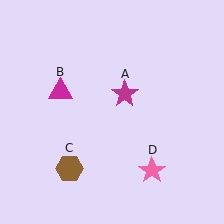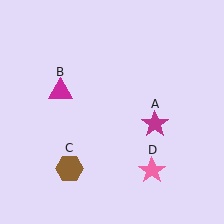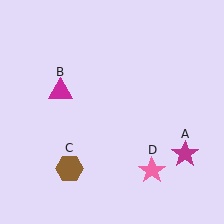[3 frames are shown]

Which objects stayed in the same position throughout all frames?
Magenta triangle (object B) and brown hexagon (object C) and pink star (object D) remained stationary.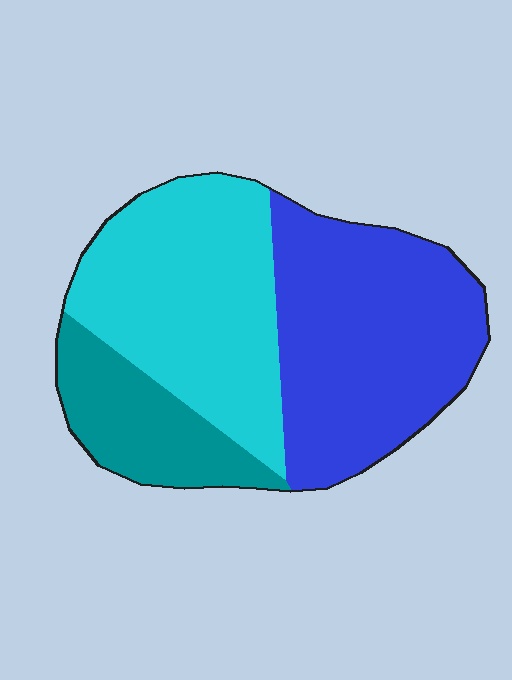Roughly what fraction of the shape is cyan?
Cyan takes up between a quarter and a half of the shape.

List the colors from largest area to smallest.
From largest to smallest: blue, cyan, teal.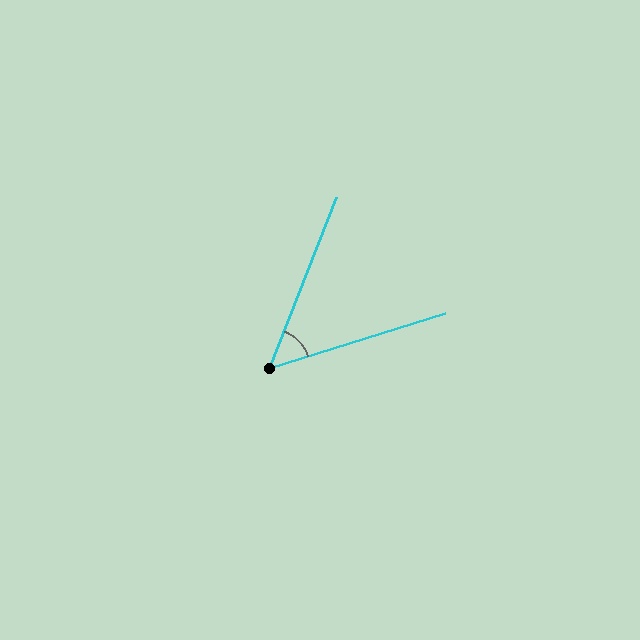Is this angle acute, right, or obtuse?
It is acute.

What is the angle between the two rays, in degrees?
Approximately 51 degrees.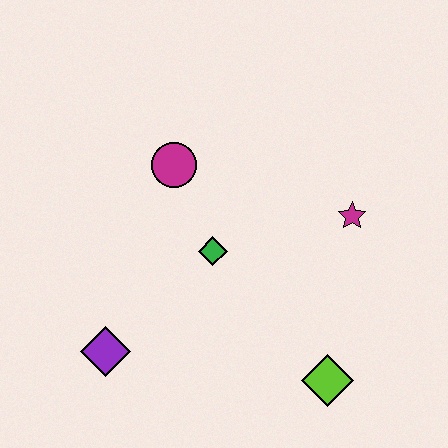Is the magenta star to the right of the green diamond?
Yes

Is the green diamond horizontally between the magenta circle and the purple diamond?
No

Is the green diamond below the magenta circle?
Yes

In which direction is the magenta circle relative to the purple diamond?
The magenta circle is above the purple diamond.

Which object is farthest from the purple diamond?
The magenta star is farthest from the purple diamond.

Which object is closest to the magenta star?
The green diamond is closest to the magenta star.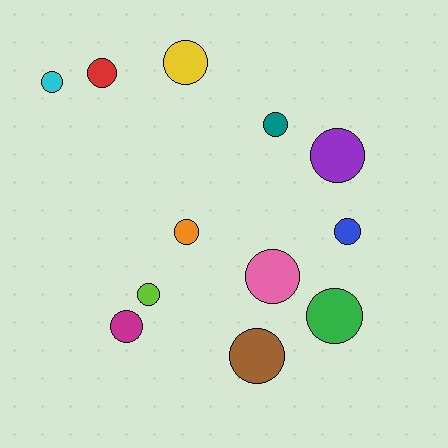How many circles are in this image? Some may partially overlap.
There are 12 circles.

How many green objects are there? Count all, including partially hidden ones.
There is 1 green object.